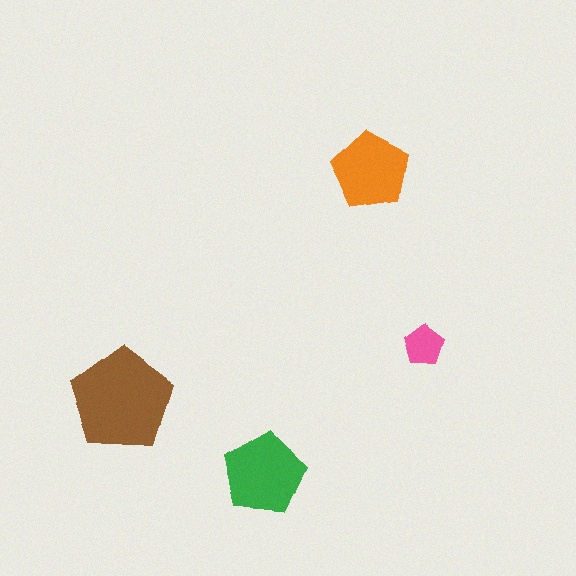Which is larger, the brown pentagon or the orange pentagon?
The brown one.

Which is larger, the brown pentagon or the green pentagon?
The brown one.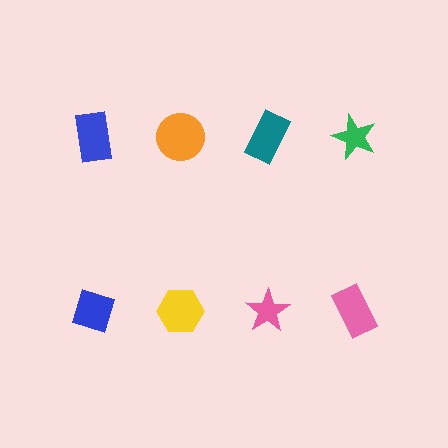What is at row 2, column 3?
A pink star.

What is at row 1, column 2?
An orange circle.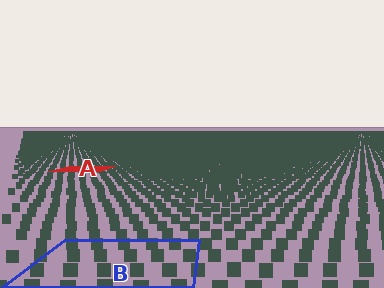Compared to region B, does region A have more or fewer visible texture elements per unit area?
Region A has more texture elements per unit area — they are packed more densely because it is farther away.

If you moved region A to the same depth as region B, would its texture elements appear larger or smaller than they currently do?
They would appear larger. At a closer depth, the same texture elements are projected at a bigger on-screen size.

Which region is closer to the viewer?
Region B is closer. The texture elements there are larger and more spread out.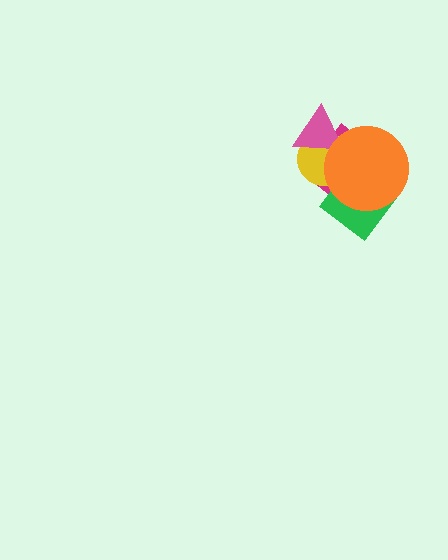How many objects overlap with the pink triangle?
3 objects overlap with the pink triangle.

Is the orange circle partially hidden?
No, no other shape covers it.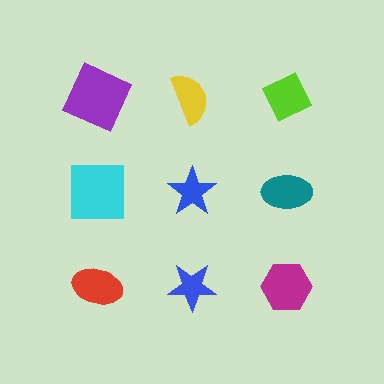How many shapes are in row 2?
3 shapes.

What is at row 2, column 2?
A blue star.